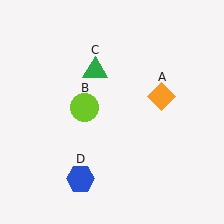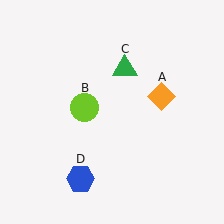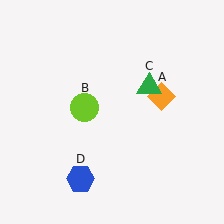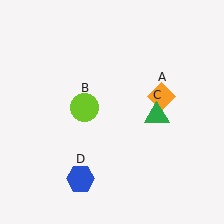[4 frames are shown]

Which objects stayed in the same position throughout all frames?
Orange diamond (object A) and lime circle (object B) and blue hexagon (object D) remained stationary.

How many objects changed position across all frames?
1 object changed position: green triangle (object C).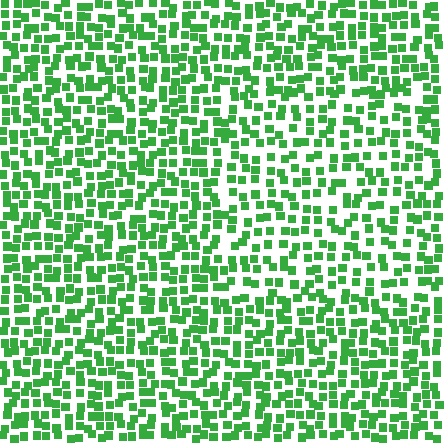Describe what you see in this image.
The image contains small green elements arranged at two different densities. A rectangle-shaped region is visible where the elements are less densely packed than the surrounding area.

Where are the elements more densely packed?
The elements are more densely packed outside the rectangle boundary.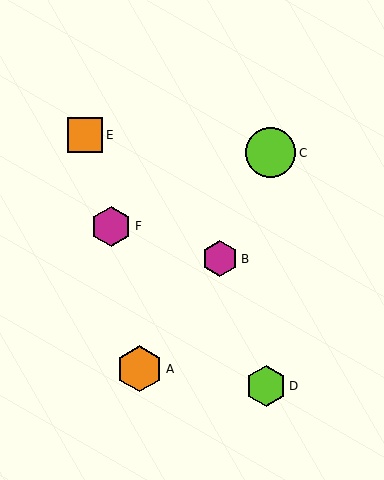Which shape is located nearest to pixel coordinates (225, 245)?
The magenta hexagon (labeled B) at (220, 259) is nearest to that location.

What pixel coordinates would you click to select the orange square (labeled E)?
Click at (85, 135) to select the orange square E.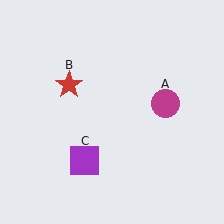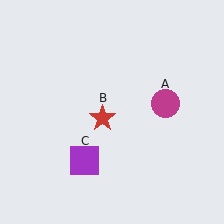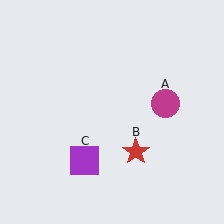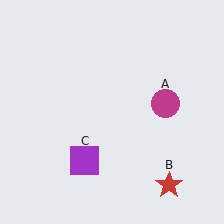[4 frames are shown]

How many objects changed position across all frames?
1 object changed position: red star (object B).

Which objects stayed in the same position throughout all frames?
Magenta circle (object A) and purple square (object C) remained stationary.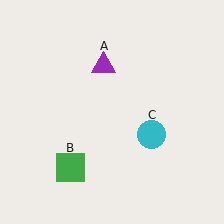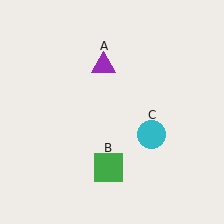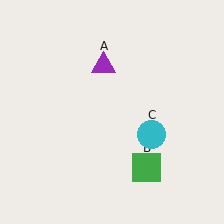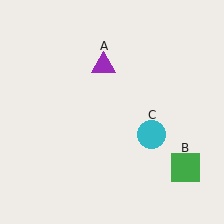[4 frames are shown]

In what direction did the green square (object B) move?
The green square (object B) moved right.